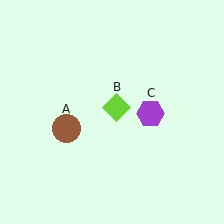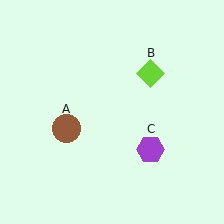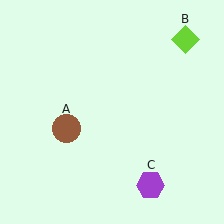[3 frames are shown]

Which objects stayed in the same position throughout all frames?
Brown circle (object A) remained stationary.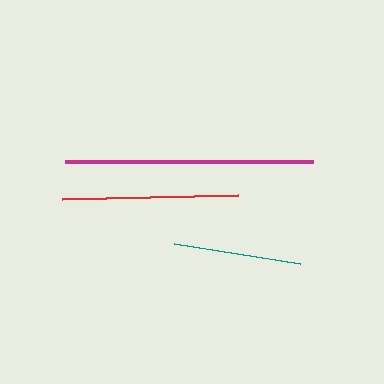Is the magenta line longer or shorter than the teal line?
The magenta line is longer than the teal line.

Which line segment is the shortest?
The teal line is the shortest at approximately 128 pixels.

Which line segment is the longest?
The magenta line is the longest at approximately 247 pixels.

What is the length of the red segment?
The red segment is approximately 177 pixels long.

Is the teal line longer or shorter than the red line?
The red line is longer than the teal line.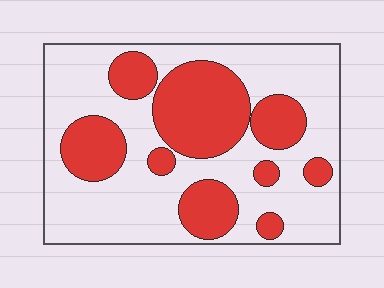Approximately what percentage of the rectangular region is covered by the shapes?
Approximately 35%.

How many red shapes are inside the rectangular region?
9.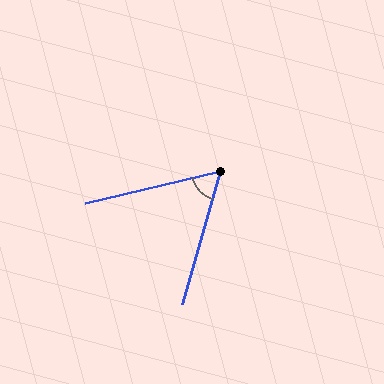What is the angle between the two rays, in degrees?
Approximately 61 degrees.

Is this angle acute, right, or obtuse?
It is acute.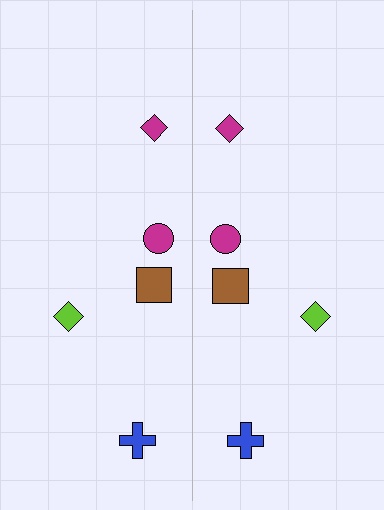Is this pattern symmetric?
Yes, this pattern has bilateral (reflection) symmetry.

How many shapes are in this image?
There are 10 shapes in this image.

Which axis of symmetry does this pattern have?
The pattern has a vertical axis of symmetry running through the center of the image.